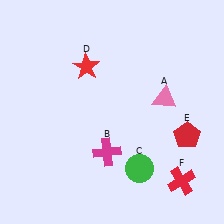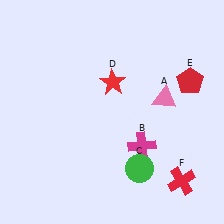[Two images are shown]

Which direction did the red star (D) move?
The red star (D) moved right.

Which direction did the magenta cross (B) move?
The magenta cross (B) moved right.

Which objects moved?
The objects that moved are: the magenta cross (B), the red star (D), the red pentagon (E).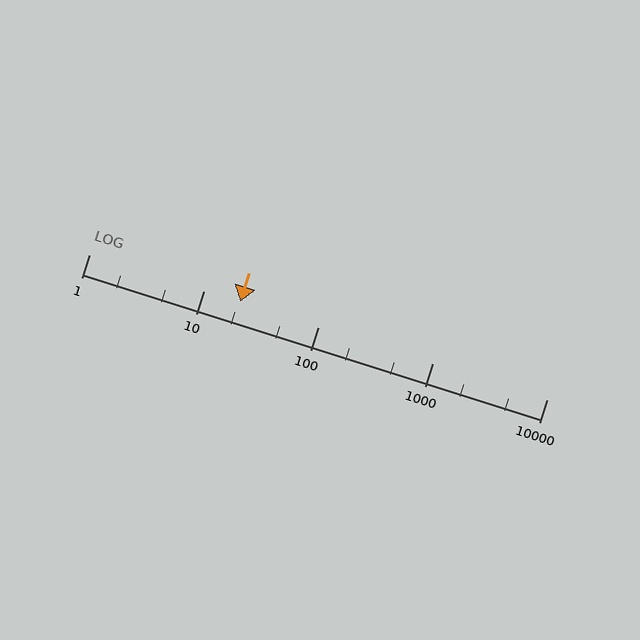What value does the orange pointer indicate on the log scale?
The pointer indicates approximately 21.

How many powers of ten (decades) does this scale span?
The scale spans 4 decades, from 1 to 10000.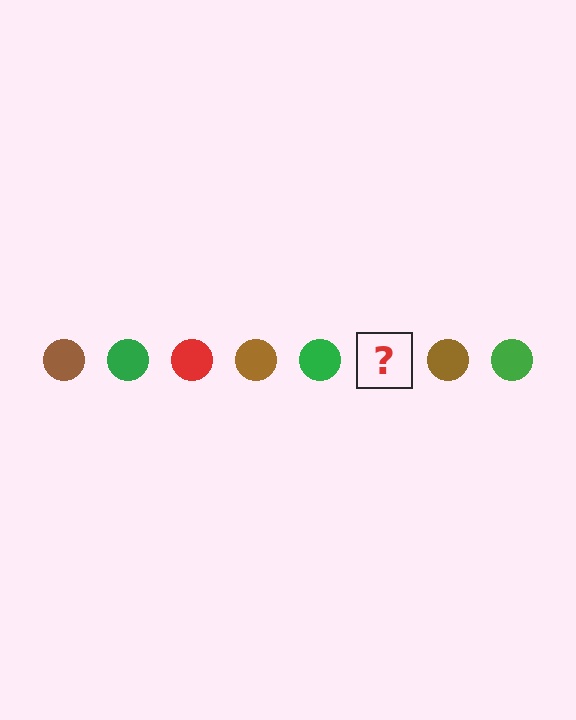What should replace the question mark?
The question mark should be replaced with a red circle.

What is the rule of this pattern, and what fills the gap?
The rule is that the pattern cycles through brown, green, red circles. The gap should be filled with a red circle.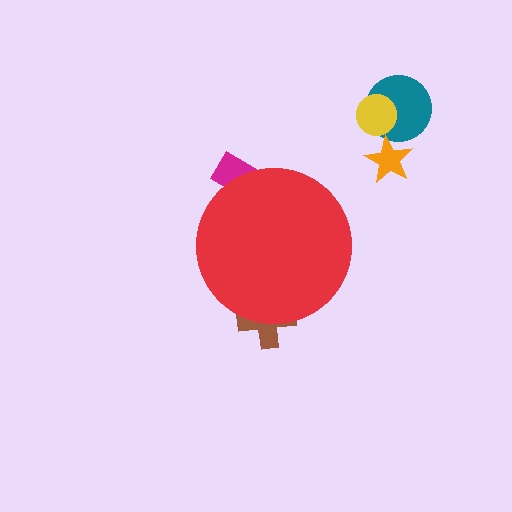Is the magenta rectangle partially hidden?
Yes, the magenta rectangle is partially hidden behind the red circle.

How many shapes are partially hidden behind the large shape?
2 shapes are partially hidden.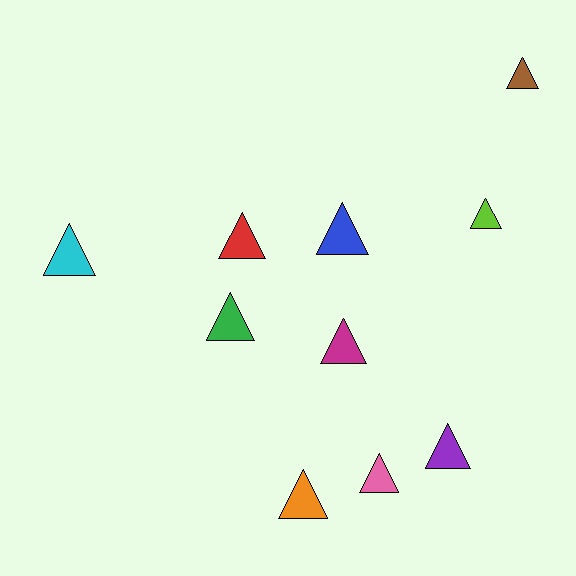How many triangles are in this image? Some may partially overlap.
There are 10 triangles.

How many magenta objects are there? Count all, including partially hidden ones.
There is 1 magenta object.